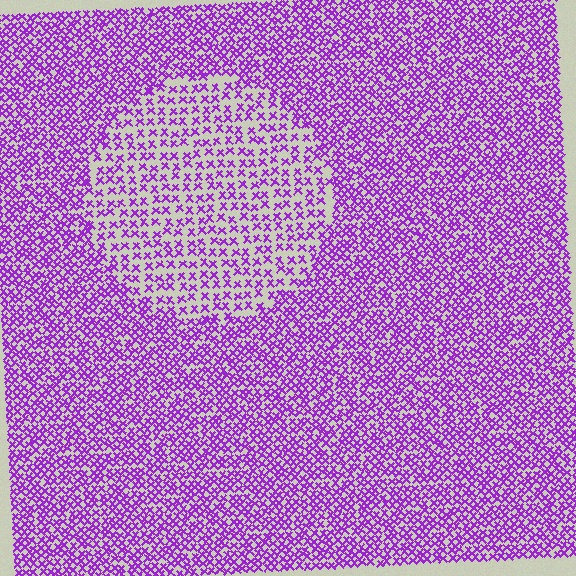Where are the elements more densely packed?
The elements are more densely packed outside the circle boundary.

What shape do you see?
I see a circle.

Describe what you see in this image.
The image contains small purple elements arranged at two different densities. A circle-shaped region is visible where the elements are less densely packed than the surrounding area.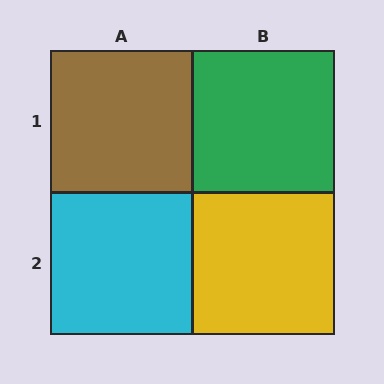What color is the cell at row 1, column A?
Brown.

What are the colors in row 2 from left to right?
Cyan, yellow.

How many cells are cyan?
1 cell is cyan.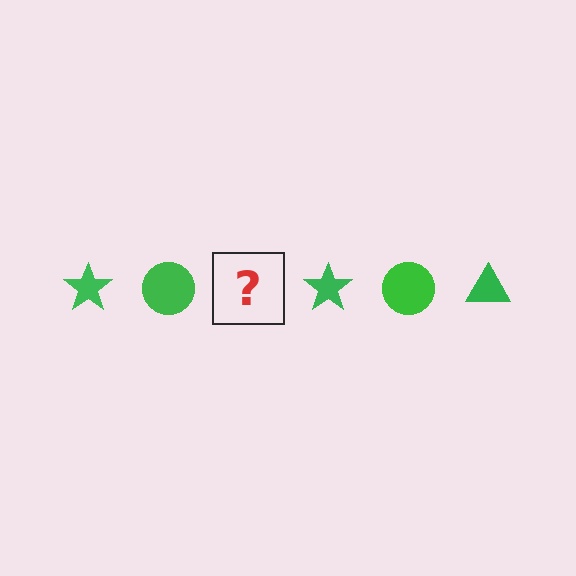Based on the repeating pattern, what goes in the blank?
The blank should be a green triangle.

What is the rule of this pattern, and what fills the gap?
The rule is that the pattern cycles through star, circle, triangle shapes in green. The gap should be filled with a green triangle.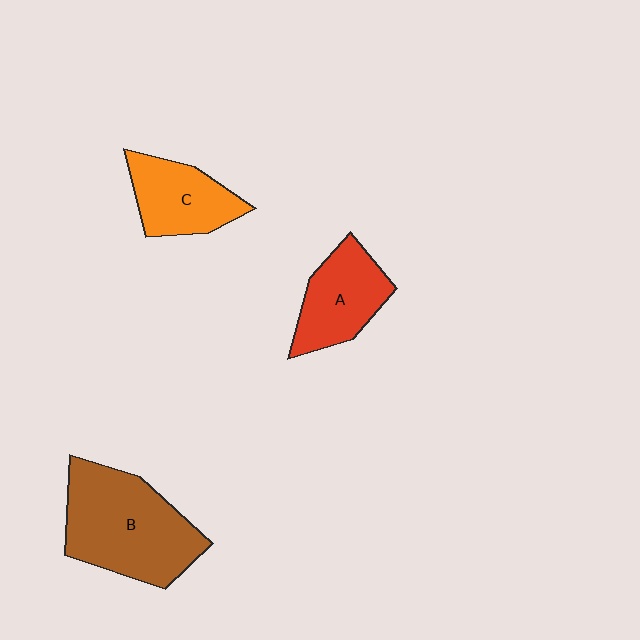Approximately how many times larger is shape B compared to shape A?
Approximately 1.7 times.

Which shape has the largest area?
Shape B (brown).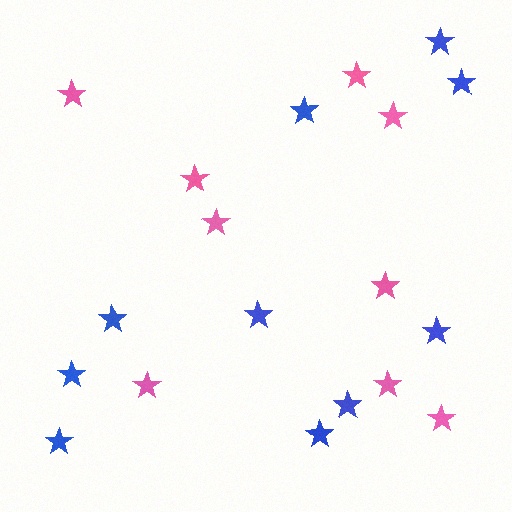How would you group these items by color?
There are 2 groups: one group of pink stars (9) and one group of blue stars (10).